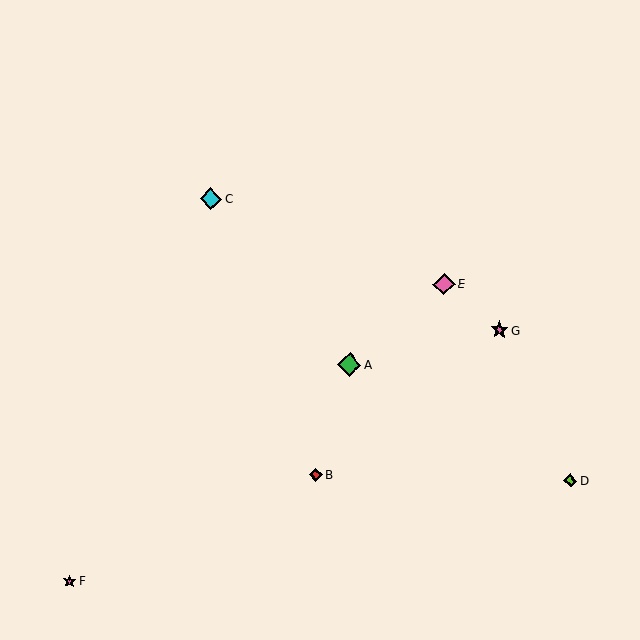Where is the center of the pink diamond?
The center of the pink diamond is at (444, 284).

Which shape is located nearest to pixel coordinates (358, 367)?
The green diamond (labeled A) at (349, 365) is nearest to that location.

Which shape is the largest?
The green diamond (labeled A) is the largest.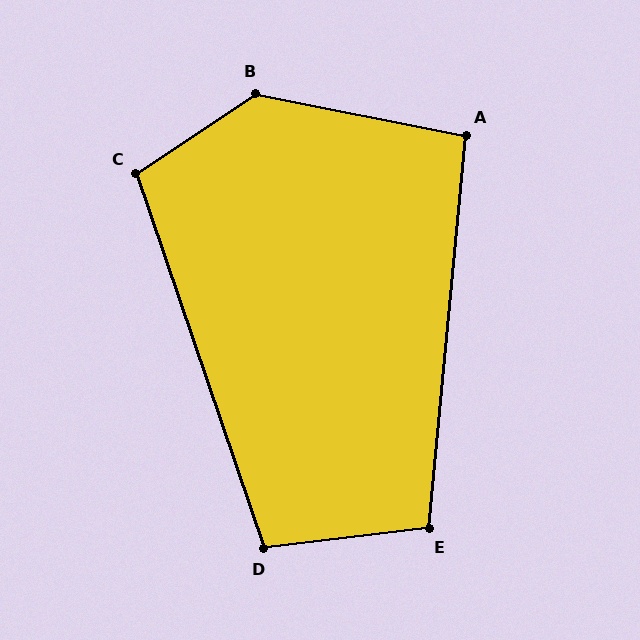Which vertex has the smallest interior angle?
A, at approximately 96 degrees.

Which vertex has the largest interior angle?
B, at approximately 135 degrees.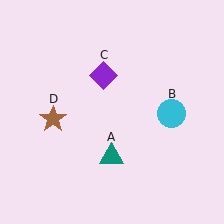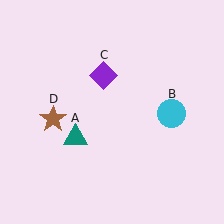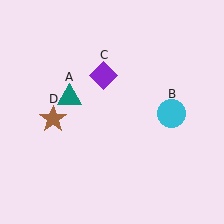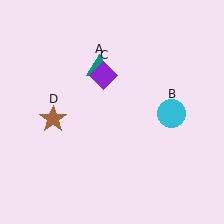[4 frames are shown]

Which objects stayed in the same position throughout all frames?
Cyan circle (object B) and purple diamond (object C) and brown star (object D) remained stationary.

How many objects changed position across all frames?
1 object changed position: teal triangle (object A).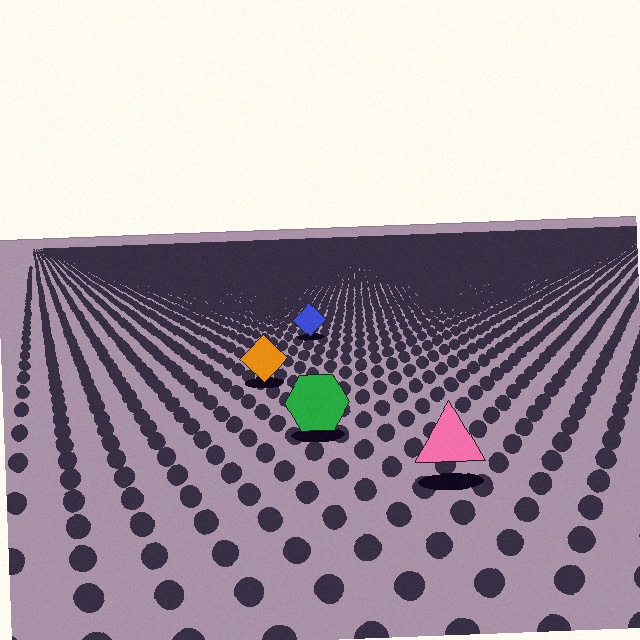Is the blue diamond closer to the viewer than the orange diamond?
No. The orange diamond is closer — you can tell from the texture gradient: the ground texture is coarser near it.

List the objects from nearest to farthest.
From nearest to farthest: the pink triangle, the green hexagon, the orange diamond, the blue diamond.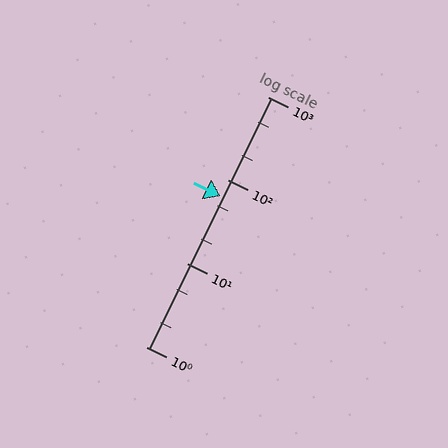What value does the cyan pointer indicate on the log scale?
The pointer indicates approximately 64.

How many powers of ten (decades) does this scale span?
The scale spans 3 decades, from 1 to 1000.